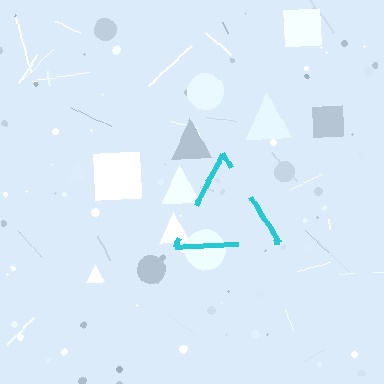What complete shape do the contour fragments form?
The contour fragments form a triangle.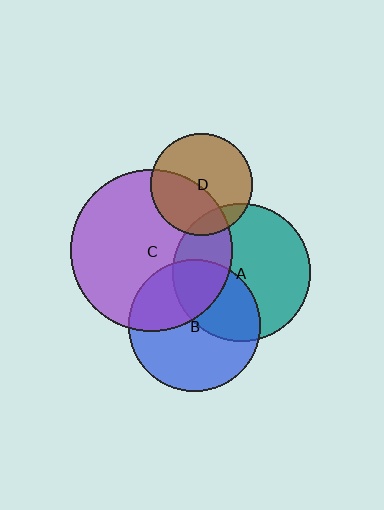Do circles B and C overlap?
Yes.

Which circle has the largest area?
Circle C (purple).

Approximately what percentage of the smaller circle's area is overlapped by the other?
Approximately 35%.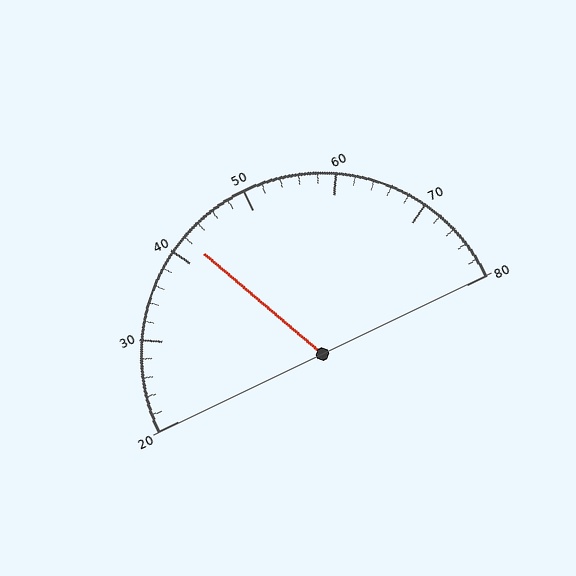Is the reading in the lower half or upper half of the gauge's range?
The reading is in the lower half of the range (20 to 80).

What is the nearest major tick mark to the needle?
The nearest major tick mark is 40.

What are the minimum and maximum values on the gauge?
The gauge ranges from 20 to 80.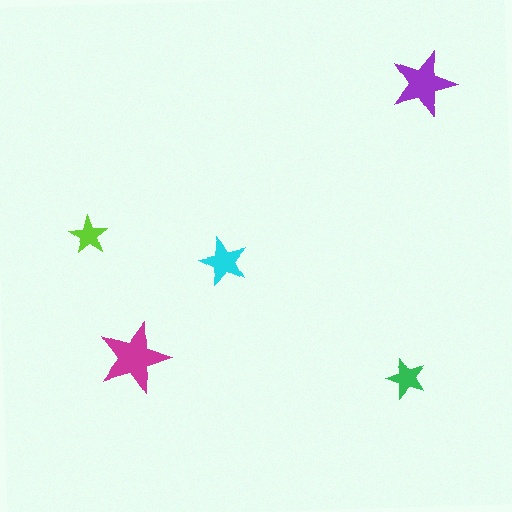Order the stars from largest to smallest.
the magenta one, the purple one, the cyan one, the green one, the lime one.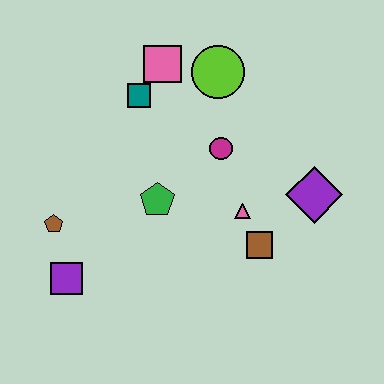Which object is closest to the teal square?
The pink square is closest to the teal square.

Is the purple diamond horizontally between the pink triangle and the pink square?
No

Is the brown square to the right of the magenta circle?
Yes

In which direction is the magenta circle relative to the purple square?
The magenta circle is to the right of the purple square.